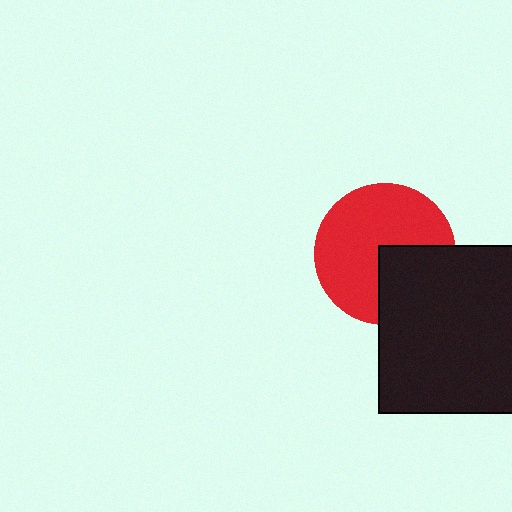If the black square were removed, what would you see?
You would see the complete red circle.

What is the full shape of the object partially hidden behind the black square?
The partially hidden object is a red circle.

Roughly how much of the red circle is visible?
Most of it is visible (roughly 67%).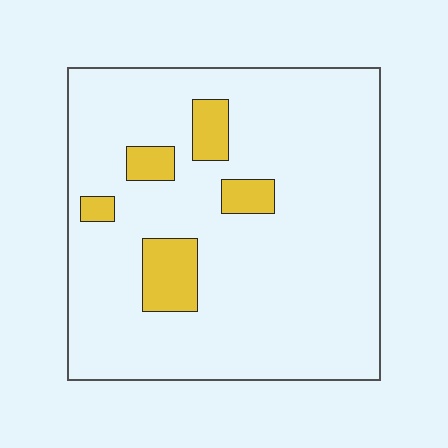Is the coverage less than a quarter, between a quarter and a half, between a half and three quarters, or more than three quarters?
Less than a quarter.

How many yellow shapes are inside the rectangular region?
5.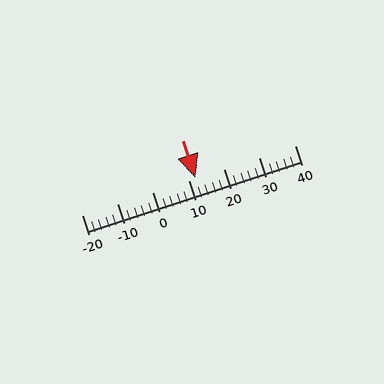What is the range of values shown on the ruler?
The ruler shows values from -20 to 40.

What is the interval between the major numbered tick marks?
The major tick marks are spaced 10 units apart.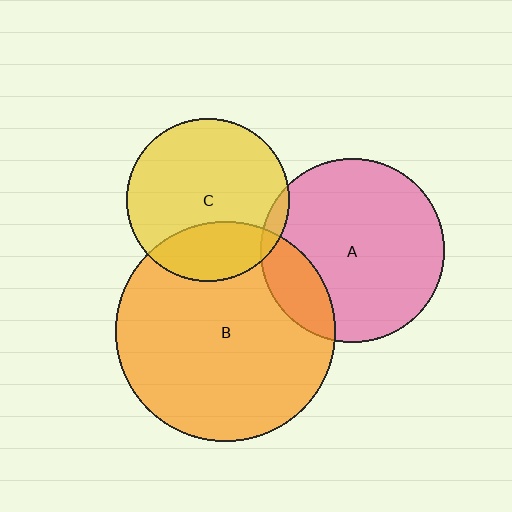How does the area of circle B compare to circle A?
Approximately 1.4 times.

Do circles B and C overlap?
Yes.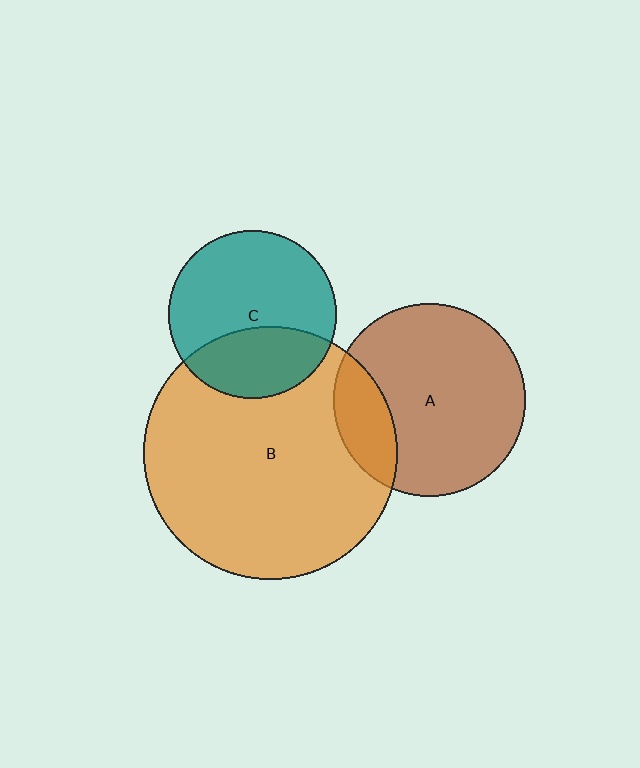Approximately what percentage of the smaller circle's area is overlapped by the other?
Approximately 20%.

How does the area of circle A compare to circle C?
Approximately 1.3 times.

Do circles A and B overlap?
Yes.